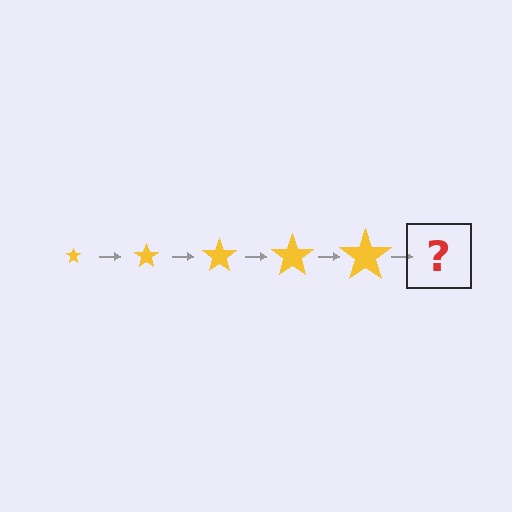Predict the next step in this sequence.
The next step is a yellow star, larger than the previous one.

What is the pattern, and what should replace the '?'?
The pattern is that the star gets progressively larger each step. The '?' should be a yellow star, larger than the previous one.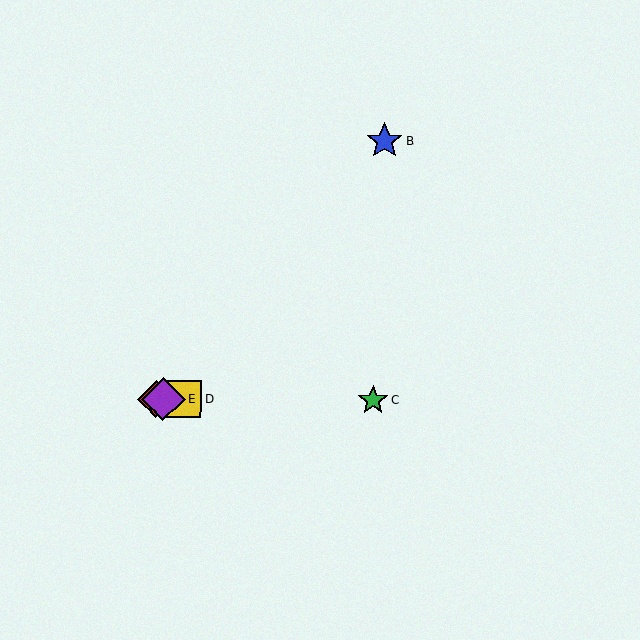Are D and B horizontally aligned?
No, D is at y≈399 and B is at y≈141.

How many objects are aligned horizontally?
4 objects (A, C, D, E) are aligned horizontally.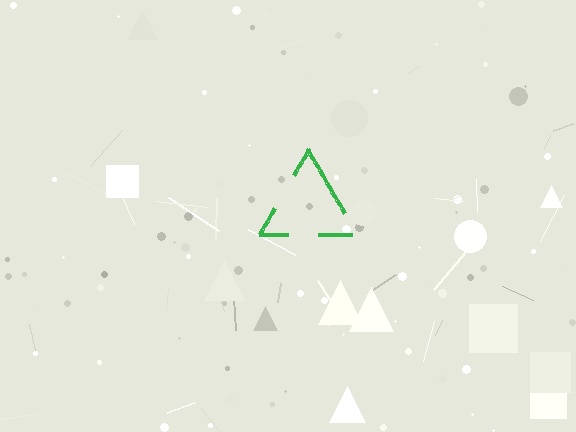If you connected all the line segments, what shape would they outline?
They would outline a triangle.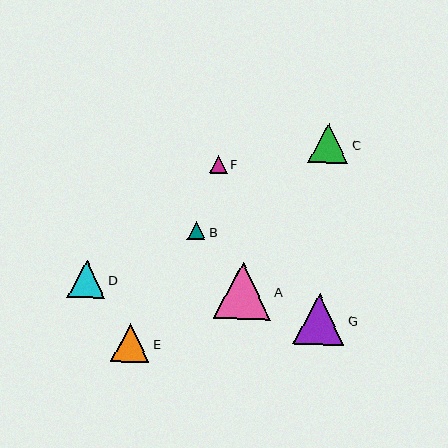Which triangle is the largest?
Triangle A is the largest with a size of approximately 57 pixels.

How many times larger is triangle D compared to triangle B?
Triangle D is approximately 2.1 times the size of triangle B.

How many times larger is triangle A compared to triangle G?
Triangle A is approximately 1.1 times the size of triangle G.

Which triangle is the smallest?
Triangle B is the smallest with a size of approximately 18 pixels.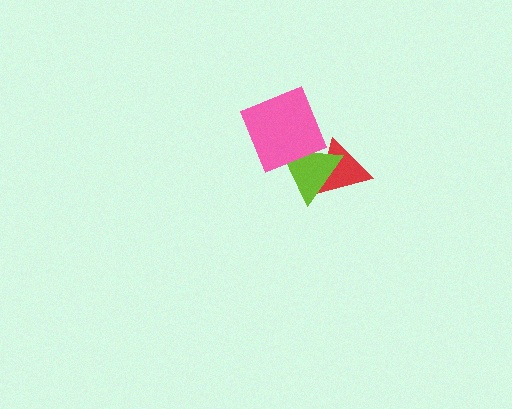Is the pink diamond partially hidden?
No, no other shape covers it.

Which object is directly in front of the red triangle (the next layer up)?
The lime triangle is directly in front of the red triangle.